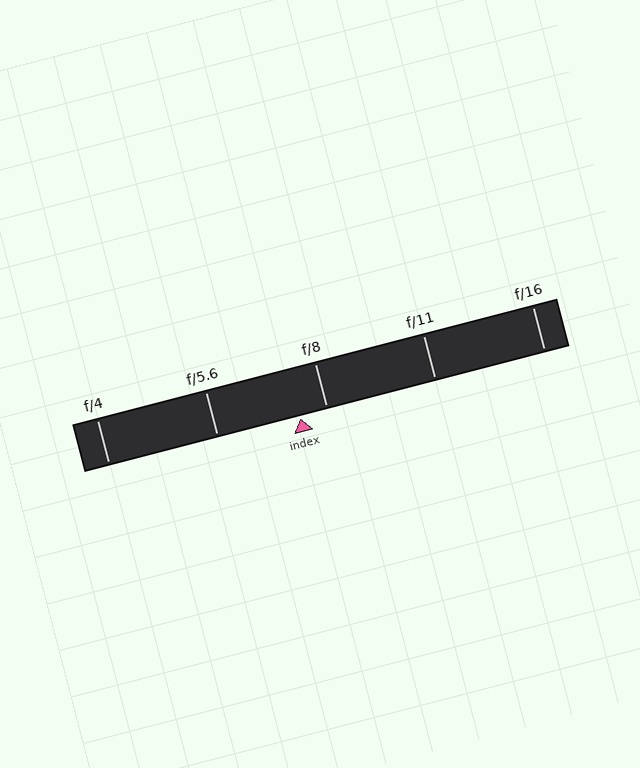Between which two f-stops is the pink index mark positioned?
The index mark is between f/5.6 and f/8.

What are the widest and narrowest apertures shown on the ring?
The widest aperture shown is f/4 and the narrowest is f/16.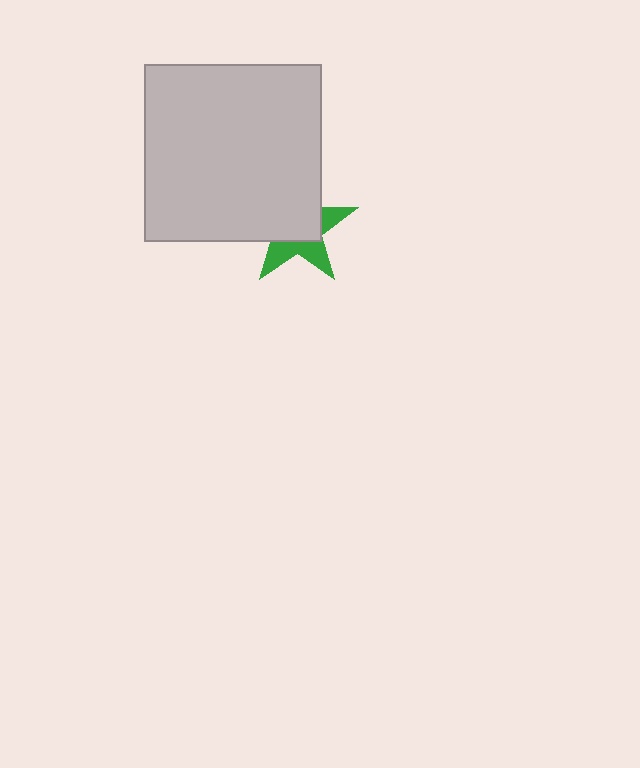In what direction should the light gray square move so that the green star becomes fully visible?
The light gray square should move toward the upper-left. That is the shortest direction to clear the overlap and leave the green star fully visible.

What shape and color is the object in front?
The object in front is a light gray square.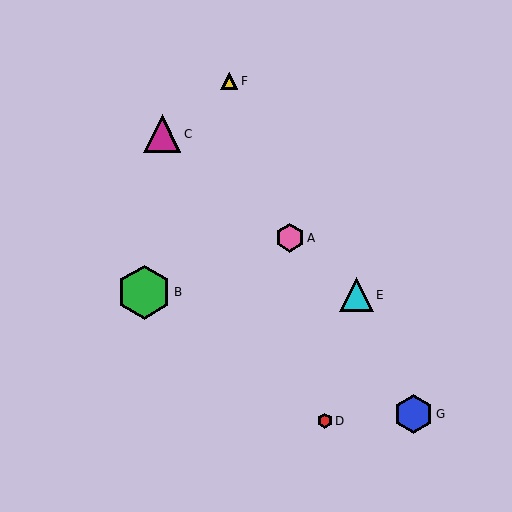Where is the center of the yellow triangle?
The center of the yellow triangle is at (229, 81).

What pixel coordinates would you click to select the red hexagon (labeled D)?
Click at (325, 421) to select the red hexagon D.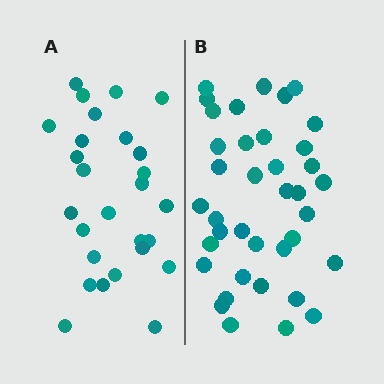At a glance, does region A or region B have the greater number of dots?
Region B (the right region) has more dots.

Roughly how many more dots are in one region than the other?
Region B has roughly 12 or so more dots than region A.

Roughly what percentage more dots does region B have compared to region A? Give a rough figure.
About 40% more.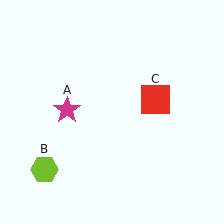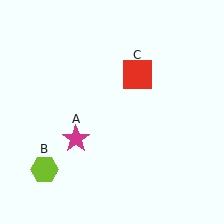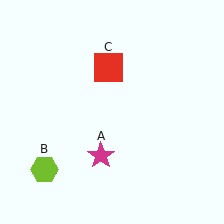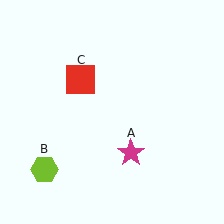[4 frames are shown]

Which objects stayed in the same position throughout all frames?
Lime hexagon (object B) remained stationary.